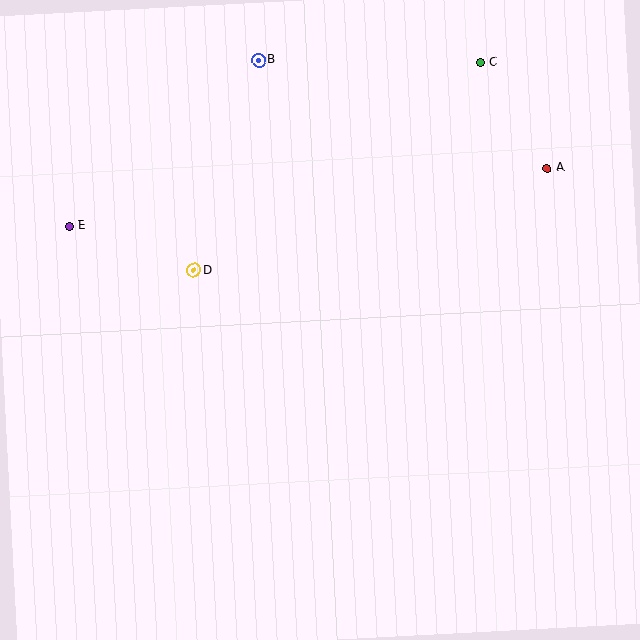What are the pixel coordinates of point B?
Point B is at (259, 60).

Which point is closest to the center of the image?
Point D at (194, 270) is closest to the center.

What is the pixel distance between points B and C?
The distance between B and C is 221 pixels.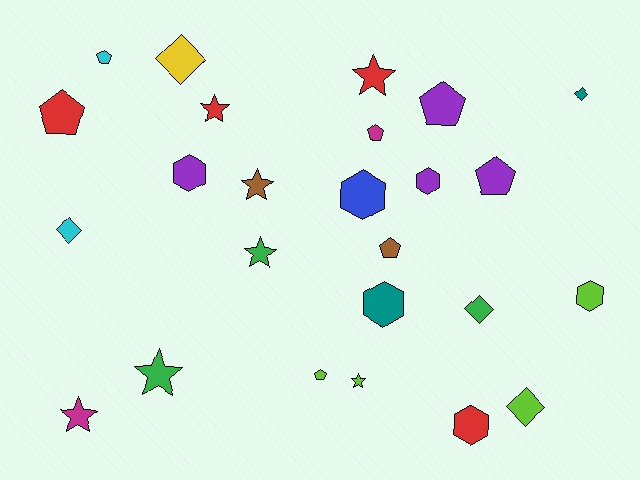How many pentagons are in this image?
There are 7 pentagons.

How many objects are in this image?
There are 25 objects.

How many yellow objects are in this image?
There is 1 yellow object.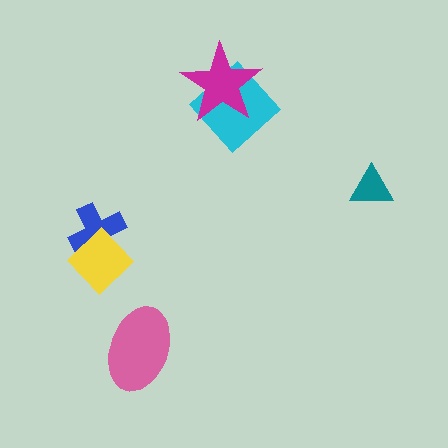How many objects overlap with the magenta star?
1 object overlaps with the magenta star.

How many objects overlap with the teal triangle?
0 objects overlap with the teal triangle.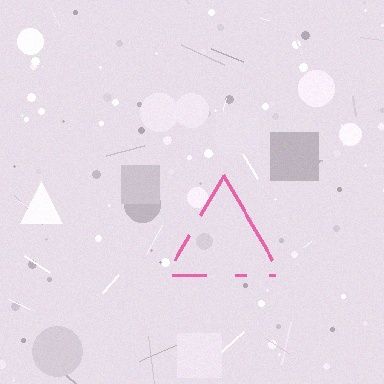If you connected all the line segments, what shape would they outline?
They would outline a triangle.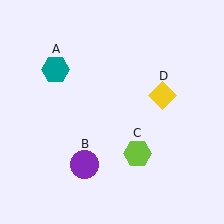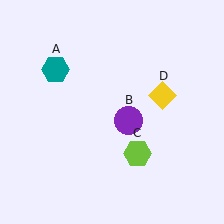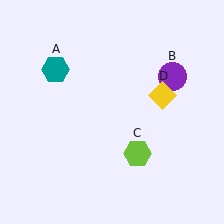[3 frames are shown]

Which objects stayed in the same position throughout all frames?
Teal hexagon (object A) and lime hexagon (object C) and yellow diamond (object D) remained stationary.